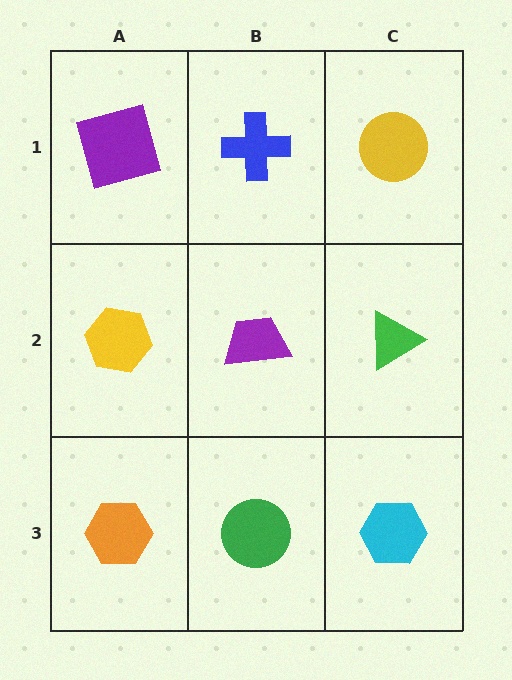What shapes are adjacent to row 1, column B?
A purple trapezoid (row 2, column B), a purple square (row 1, column A), a yellow circle (row 1, column C).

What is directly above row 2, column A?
A purple square.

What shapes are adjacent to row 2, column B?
A blue cross (row 1, column B), a green circle (row 3, column B), a yellow hexagon (row 2, column A), a green triangle (row 2, column C).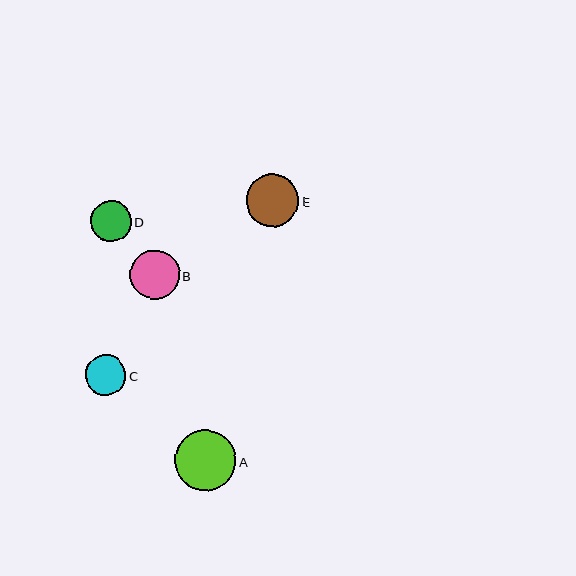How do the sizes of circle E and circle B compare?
Circle E and circle B are approximately the same size.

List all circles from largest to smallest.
From largest to smallest: A, E, B, D, C.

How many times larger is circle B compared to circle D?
Circle B is approximately 1.2 times the size of circle D.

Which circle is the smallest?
Circle C is the smallest with a size of approximately 40 pixels.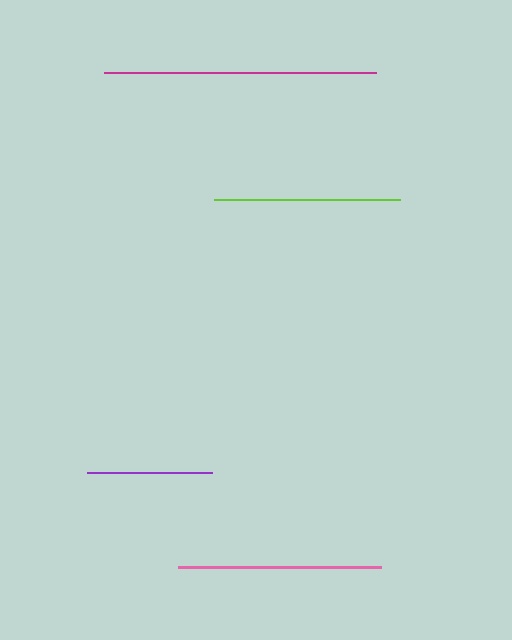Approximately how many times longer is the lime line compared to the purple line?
The lime line is approximately 1.5 times the length of the purple line.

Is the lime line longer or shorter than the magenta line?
The magenta line is longer than the lime line.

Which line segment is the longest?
The magenta line is the longest at approximately 272 pixels.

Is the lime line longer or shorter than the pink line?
The pink line is longer than the lime line.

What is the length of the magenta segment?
The magenta segment is approximately 272 pixels long.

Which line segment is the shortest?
The purple line is the shortest at approximately 125 pixels.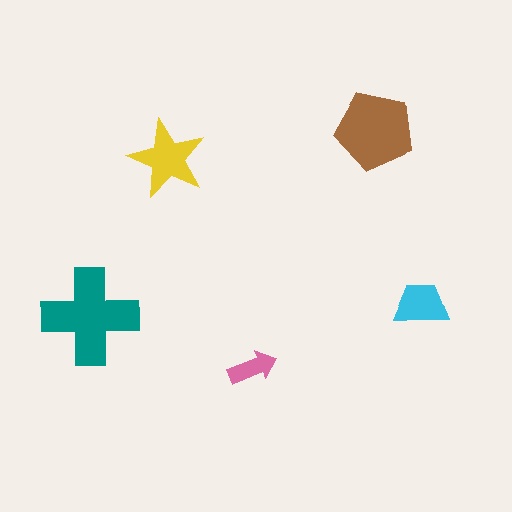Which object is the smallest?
The pink arrow.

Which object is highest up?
The brown pentagon is topmost.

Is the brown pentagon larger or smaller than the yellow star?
Larger.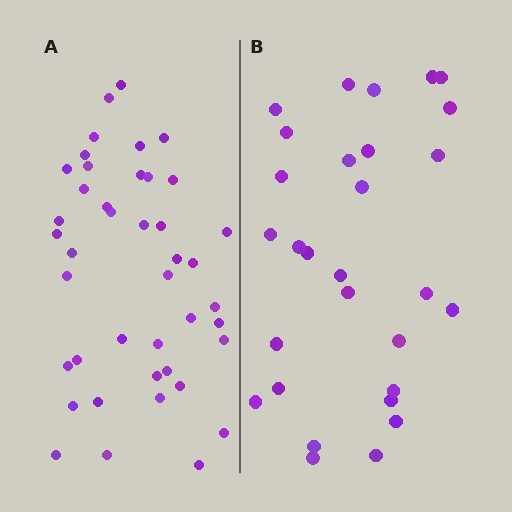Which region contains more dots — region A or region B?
Region A (the left region) has more dots.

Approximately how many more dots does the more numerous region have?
Region A has approximately 15 more dots than region B.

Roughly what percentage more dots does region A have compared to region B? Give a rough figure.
About 45% more.